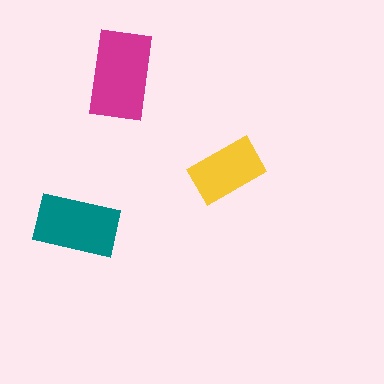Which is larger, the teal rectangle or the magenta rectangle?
The magenta one.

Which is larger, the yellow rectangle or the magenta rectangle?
The magenta one.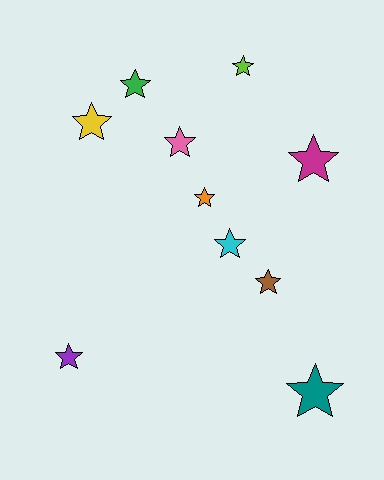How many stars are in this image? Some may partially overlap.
There are 10 stars.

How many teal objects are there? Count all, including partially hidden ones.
There is 1 teal object.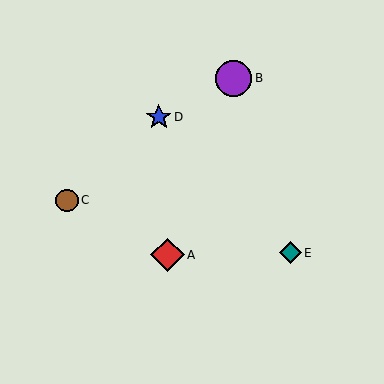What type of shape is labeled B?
Shape B is a purple circle.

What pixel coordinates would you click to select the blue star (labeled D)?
Click at (159, 117) to select the blue star D.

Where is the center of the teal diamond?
The center of the teal diamond is at (290, 253).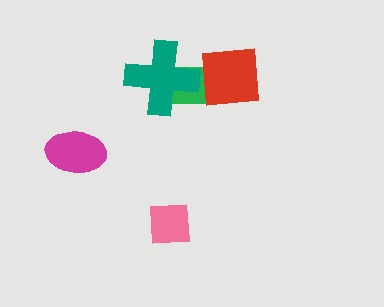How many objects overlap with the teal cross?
1 object overlaps with the teal cross.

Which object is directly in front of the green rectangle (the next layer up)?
The teal cross is directly in front of the green rectangle.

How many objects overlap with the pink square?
0 objects overlap with the pink square.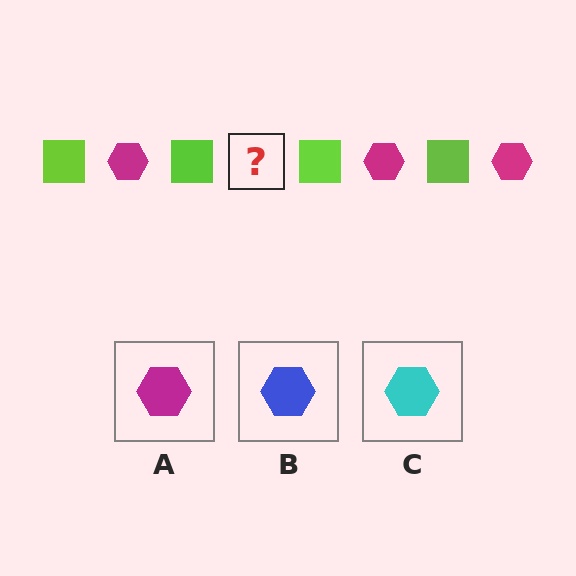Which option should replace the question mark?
Option A.